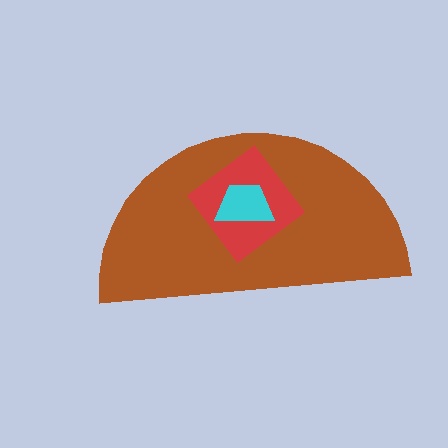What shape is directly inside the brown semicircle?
The red diamond.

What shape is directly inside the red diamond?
The cyan trapezoid.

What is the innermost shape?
The cyan trapezoid.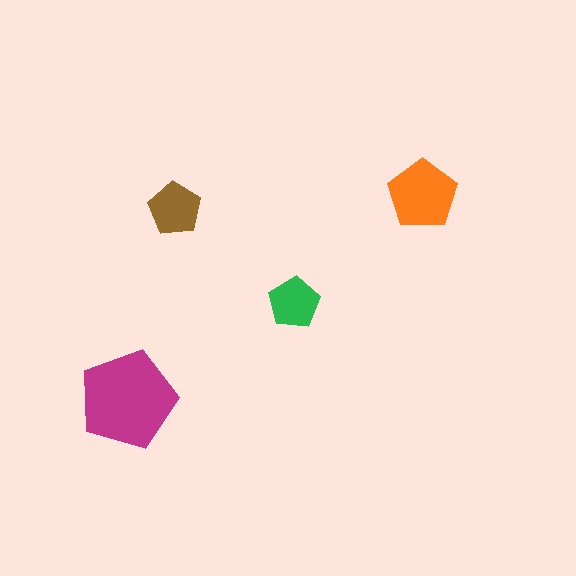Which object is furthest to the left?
The magenta pentagon is leftmost.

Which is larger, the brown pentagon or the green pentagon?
The brown one.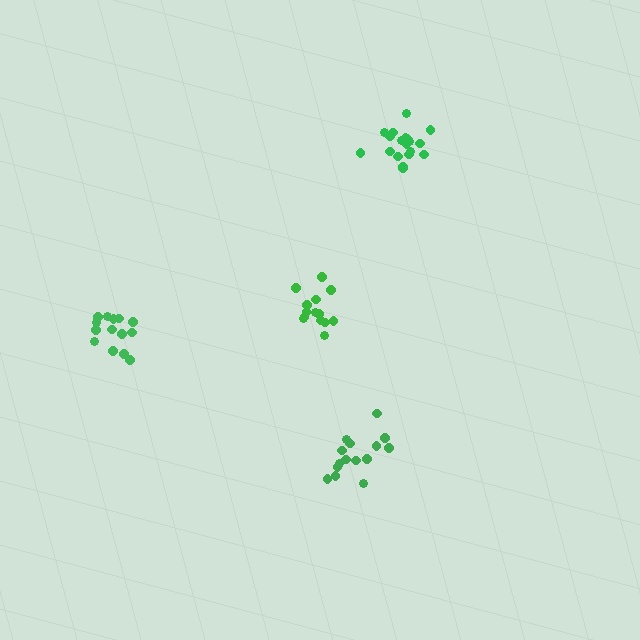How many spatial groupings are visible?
There are 4 spatial groupings.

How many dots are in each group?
Group 1: 15 dots, Group 2: 14 dots, Group 3: 14 dots, Group 4: 19 dots (62 total).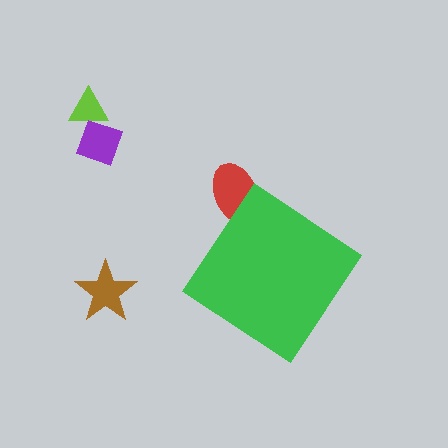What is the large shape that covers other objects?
A green diamond.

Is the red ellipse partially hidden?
Yes, the red ellipse is partially hidden behind the green diamond.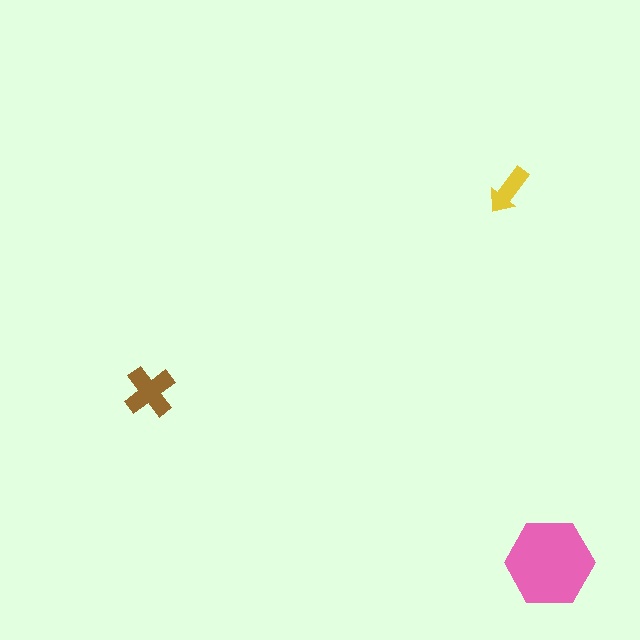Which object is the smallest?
The yellow arrow.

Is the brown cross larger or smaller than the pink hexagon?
Smaller.